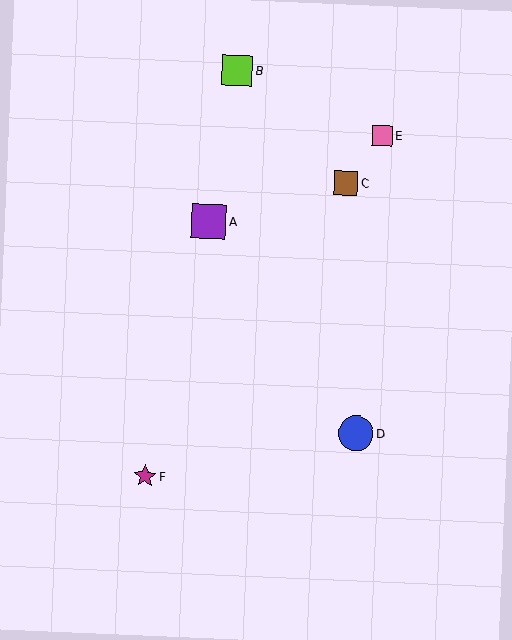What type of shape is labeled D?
Shape D is a blue circle.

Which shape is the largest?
The blue circle (labeled D) is the largest.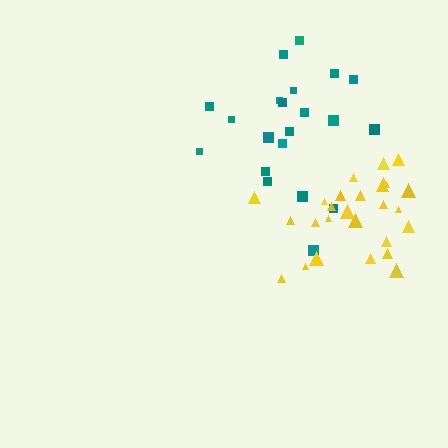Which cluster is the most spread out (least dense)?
Teal.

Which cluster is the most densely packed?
Yellow.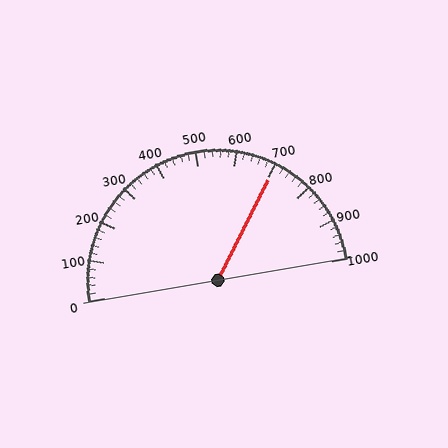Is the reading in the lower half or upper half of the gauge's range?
The reading is in the upper half of the range (0 to 1000).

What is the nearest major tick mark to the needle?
The nearest major tick mark is 700.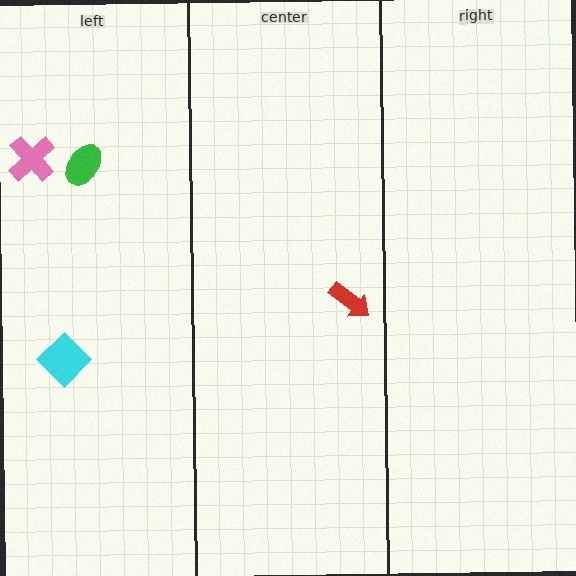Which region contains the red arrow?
The center region.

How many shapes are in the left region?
3.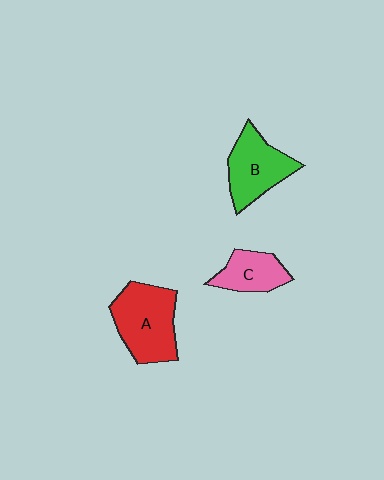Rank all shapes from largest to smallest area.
From largest to smallest: A (red), B (green), C (pink).